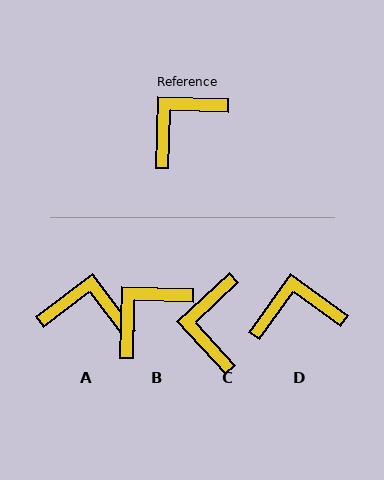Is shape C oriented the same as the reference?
No, it is off by about 45 degrees.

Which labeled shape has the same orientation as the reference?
B.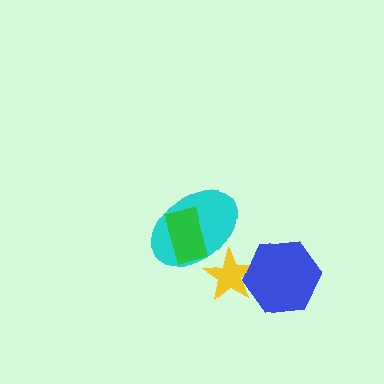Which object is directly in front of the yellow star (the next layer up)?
The cyan ellipse is directly in front of the yellow star.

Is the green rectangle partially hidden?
No, no other shape covers it.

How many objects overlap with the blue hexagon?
1 object overlaps with the blue hexagon.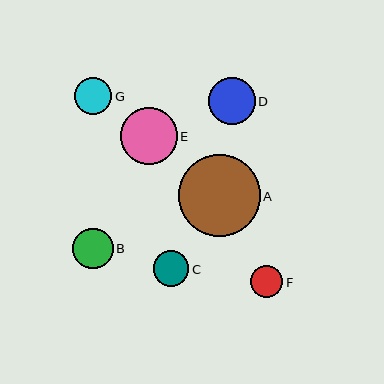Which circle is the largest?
Circle A is the largest with a size of approximately 82 pixels.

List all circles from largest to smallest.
From largest to smallest: A, E, D, B, G, C, F.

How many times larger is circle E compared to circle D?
Circle E is approximately 1.2 times the size of circle D.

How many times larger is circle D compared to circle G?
Circle D is approximately 1.3 times the size of circle G.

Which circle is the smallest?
Circle F is the smallest with a size of approximately 32 pixels.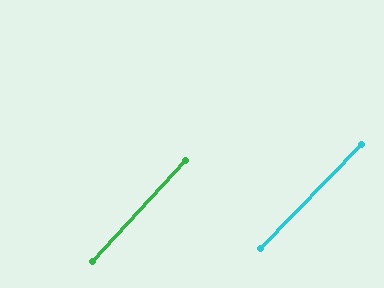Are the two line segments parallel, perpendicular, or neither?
Parallel — their directions differ by only 1.6°.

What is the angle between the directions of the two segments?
Approximately 2 degrees.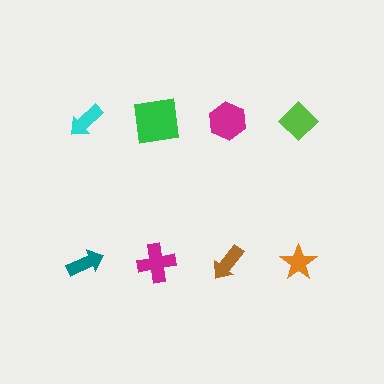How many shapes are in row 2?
4 shapes.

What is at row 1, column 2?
A green square.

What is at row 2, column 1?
A teal arrow.